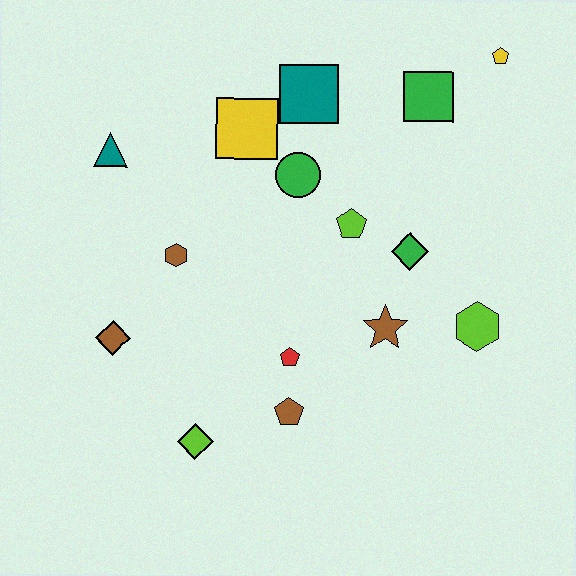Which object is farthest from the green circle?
The lime diamond is farthest from the green circle.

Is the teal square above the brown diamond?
Yes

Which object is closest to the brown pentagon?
The red pentagon is closest to the brown pentagon.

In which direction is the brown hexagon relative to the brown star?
The brown hexagon is to the left of the brown star.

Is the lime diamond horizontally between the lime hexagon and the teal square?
No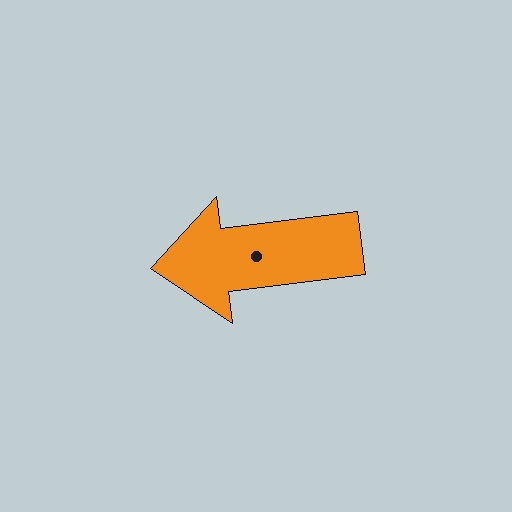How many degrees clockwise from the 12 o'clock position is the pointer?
Approximately 263 degrees.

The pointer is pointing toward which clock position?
Roughly 9 o'clock.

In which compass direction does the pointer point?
West.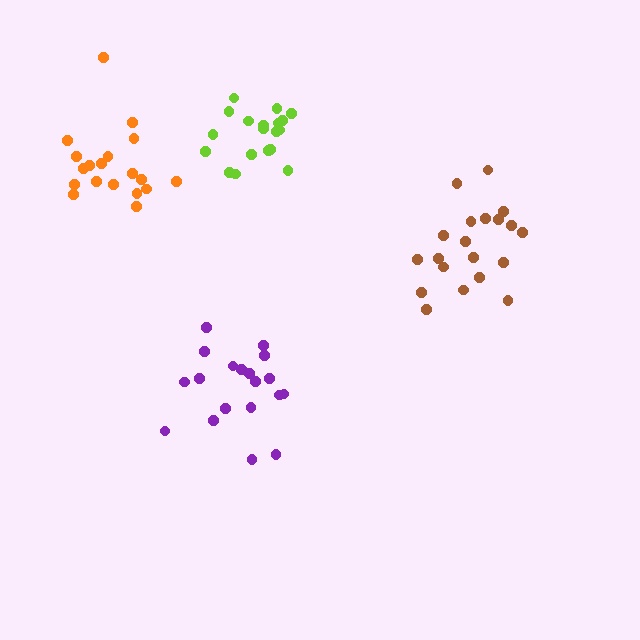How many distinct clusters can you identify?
There are 4 distinct clusters.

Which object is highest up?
The lime cluster is topmost.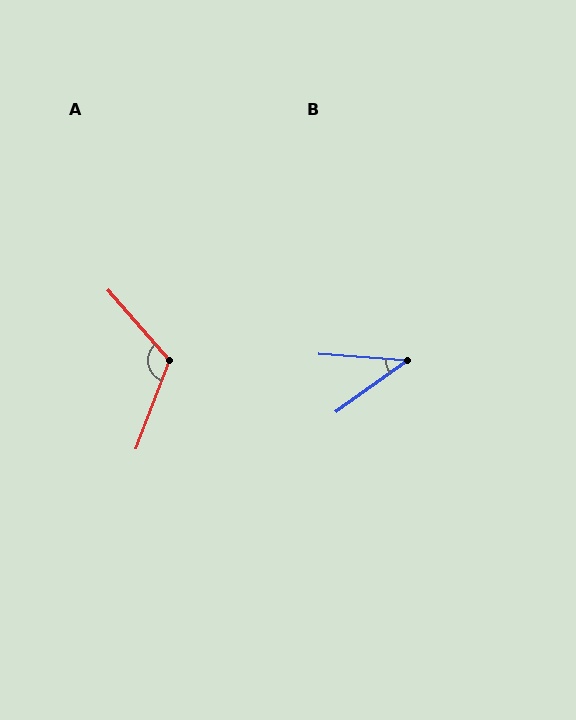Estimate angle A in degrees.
Approximately 118 degrees.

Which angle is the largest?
A, at approximately 118 degrees.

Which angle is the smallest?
B, at approximately 40 degrees.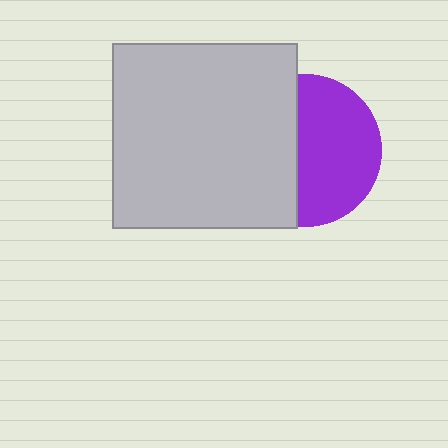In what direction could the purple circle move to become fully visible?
The purple circle could move right. That would shift it out from behind the light gray square entirely.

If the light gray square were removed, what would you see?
You would see the complete purple circle.